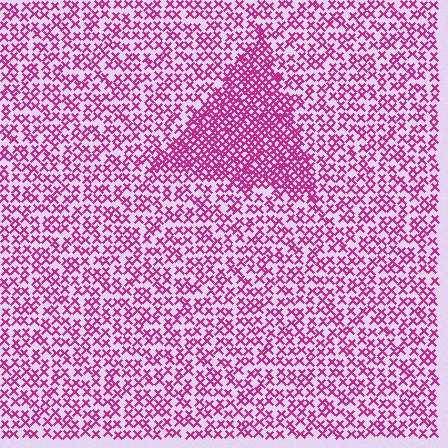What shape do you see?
I see a triangle.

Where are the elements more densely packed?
The elements are more densely packed inside the triangle boundary.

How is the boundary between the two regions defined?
The boundary is defined by a change in element density (approximately 2.0x ratio). All elements are the same color, size, and shape.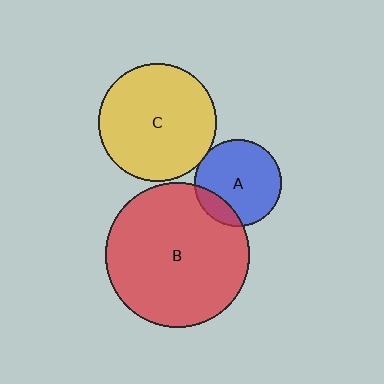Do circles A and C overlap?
Yes.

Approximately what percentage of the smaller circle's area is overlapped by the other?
Approximately 5%.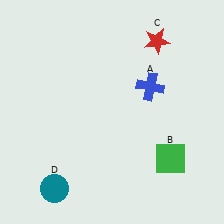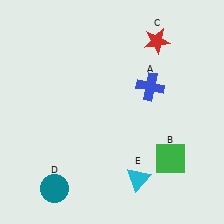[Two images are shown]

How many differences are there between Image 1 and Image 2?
There is 1 difference between the two images.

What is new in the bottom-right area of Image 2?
A cyan triangle (E) was added in the bottom-right area of Image 2.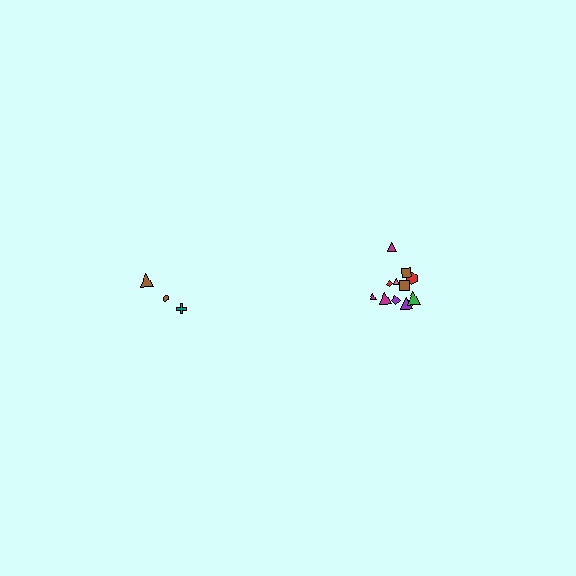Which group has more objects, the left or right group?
The right group.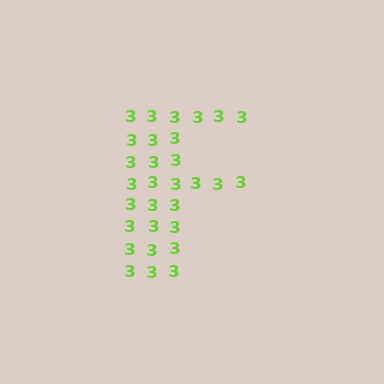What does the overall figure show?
The overall figure shows the letter F.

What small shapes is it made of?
It is made of small digit 3's.